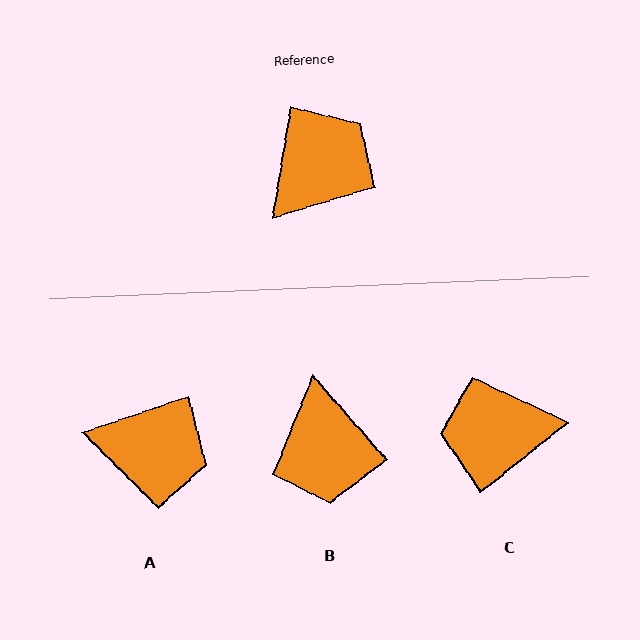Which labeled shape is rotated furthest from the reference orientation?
C, about 138 degrees away.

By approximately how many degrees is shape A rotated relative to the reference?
Approximately 61 degrees clockwise.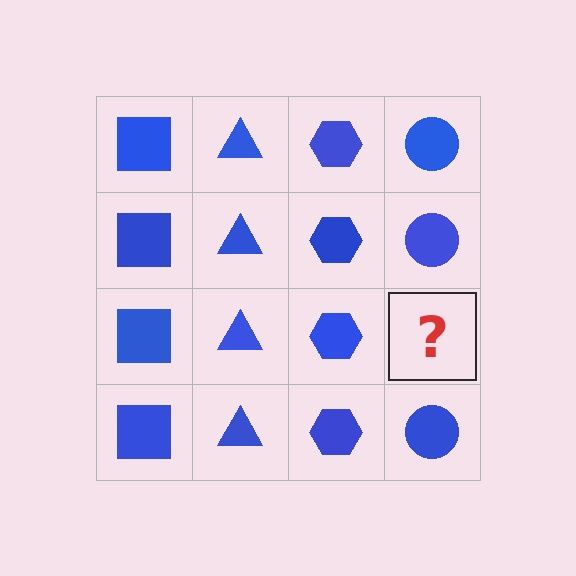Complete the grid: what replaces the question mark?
The question mark should be replaced with a blue circle.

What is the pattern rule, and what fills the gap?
The rule is that each column has a consistent shape. The gap should be filled with a blue circle.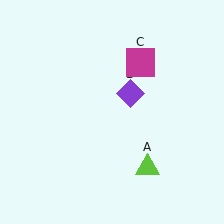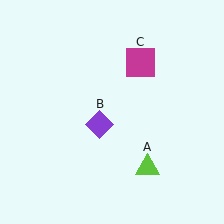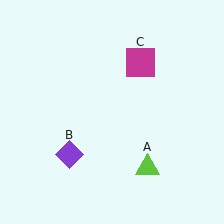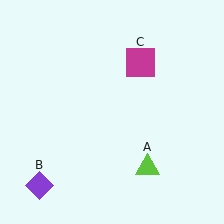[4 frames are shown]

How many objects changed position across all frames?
1 object changed position: purple diamond (object B).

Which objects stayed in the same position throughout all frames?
Lime triangle (object A) and magenta square (object C) remained stationary.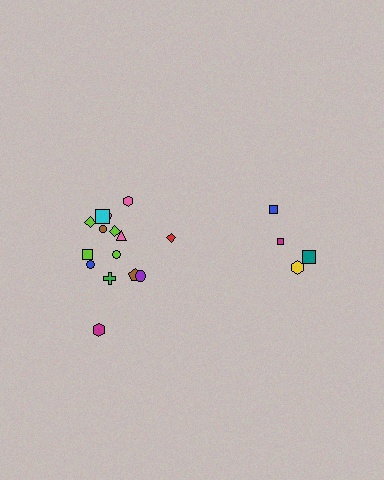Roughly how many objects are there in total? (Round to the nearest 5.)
Roughly 20 objects in total.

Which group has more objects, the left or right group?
The left group.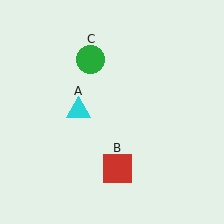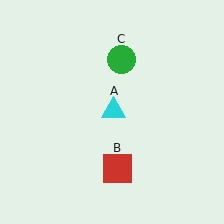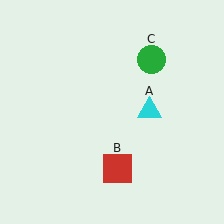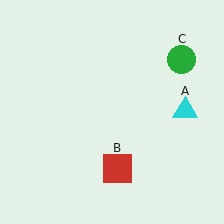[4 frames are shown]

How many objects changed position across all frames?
2 objects changed position: cyan triangle (object A), green circle (object C).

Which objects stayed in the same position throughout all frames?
Red square (object B) remained stationary.